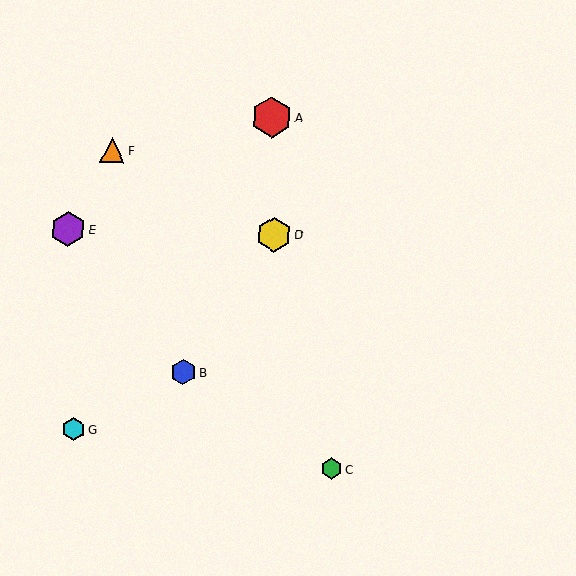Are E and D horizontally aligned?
Yes, both are at y≈229.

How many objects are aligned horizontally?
2 objects (D, E) are aligned horizontally.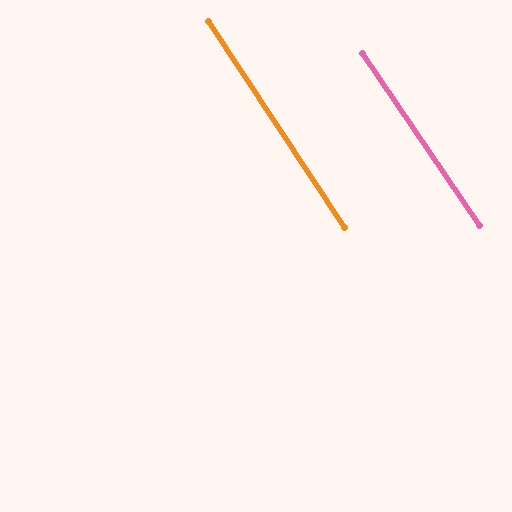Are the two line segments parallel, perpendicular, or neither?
Parallel — their directions differ by only 0.9°.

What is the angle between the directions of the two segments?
Approximately 1 degree.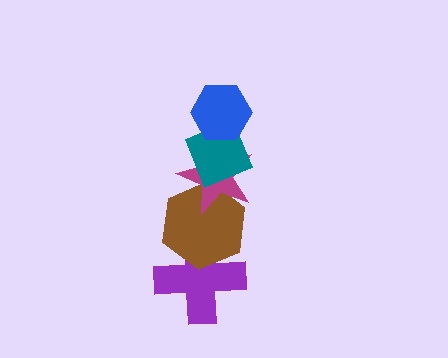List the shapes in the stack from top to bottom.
From top to bottom: the blue hexagon, the teal diamond, the magenta star, the brown hexagon, the purple cross.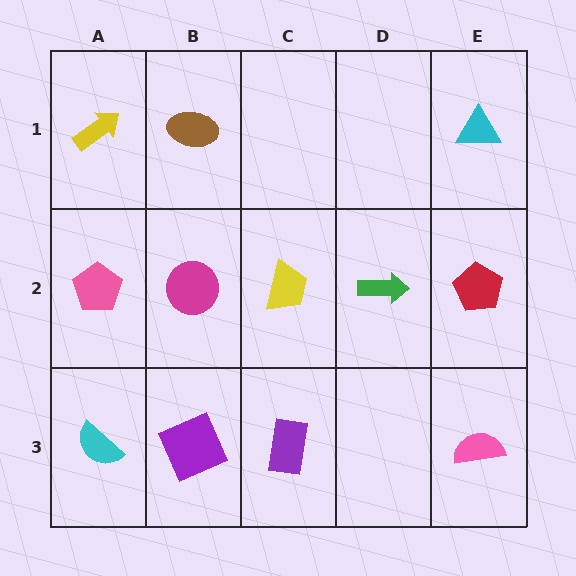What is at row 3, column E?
A pink semicircle.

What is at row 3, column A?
A cyan semicircle.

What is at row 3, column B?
A purple square.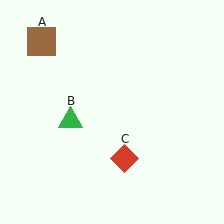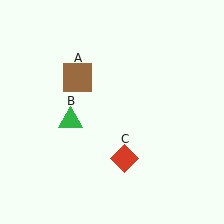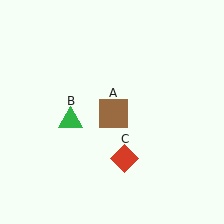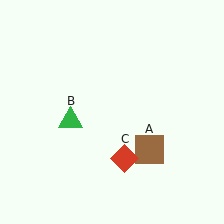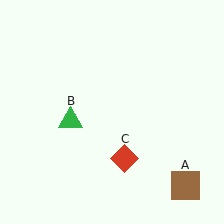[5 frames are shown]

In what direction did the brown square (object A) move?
The brown square (object A) moved down and to the right.